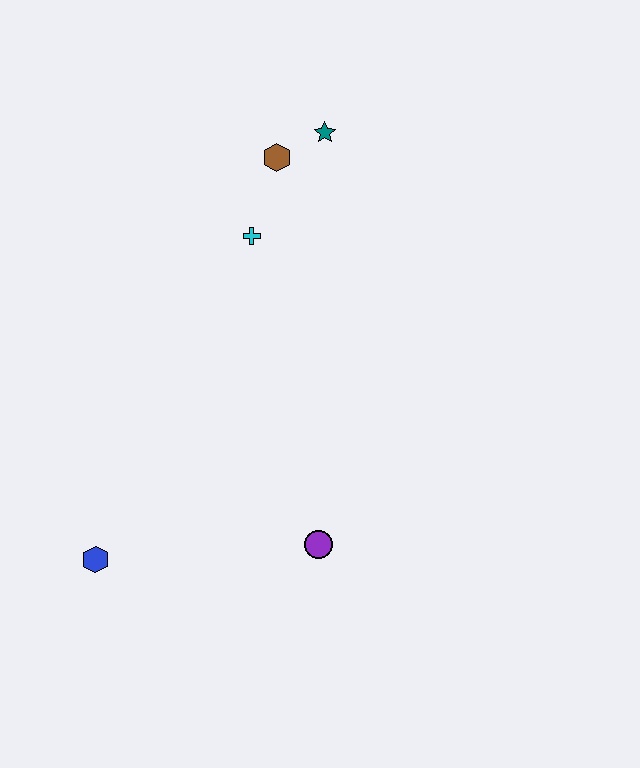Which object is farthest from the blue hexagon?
The teal star is farthest from the blue hexagon.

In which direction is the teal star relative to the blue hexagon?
The teal star is above the blue hexagon.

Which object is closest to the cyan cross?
The brown hexagon is closest to the cyan cross.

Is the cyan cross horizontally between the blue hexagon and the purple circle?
Yes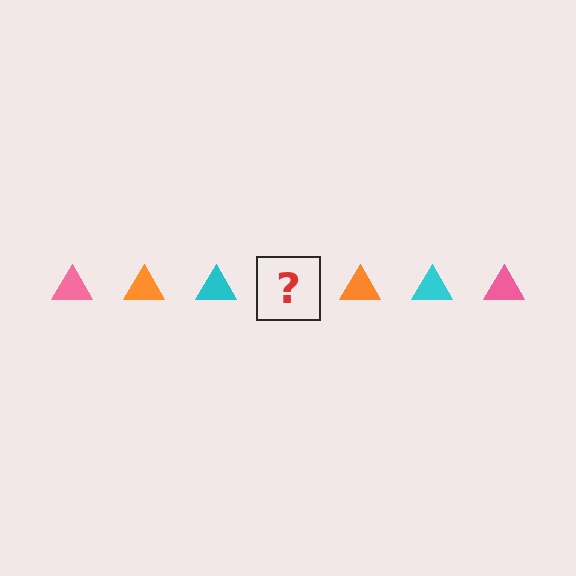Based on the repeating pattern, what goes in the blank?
The blank should be a pink triangle.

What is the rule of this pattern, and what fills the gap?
The rule is that the pattern cycles through pink, orange, cyan triangles. The gap should be filled with a pink triangle.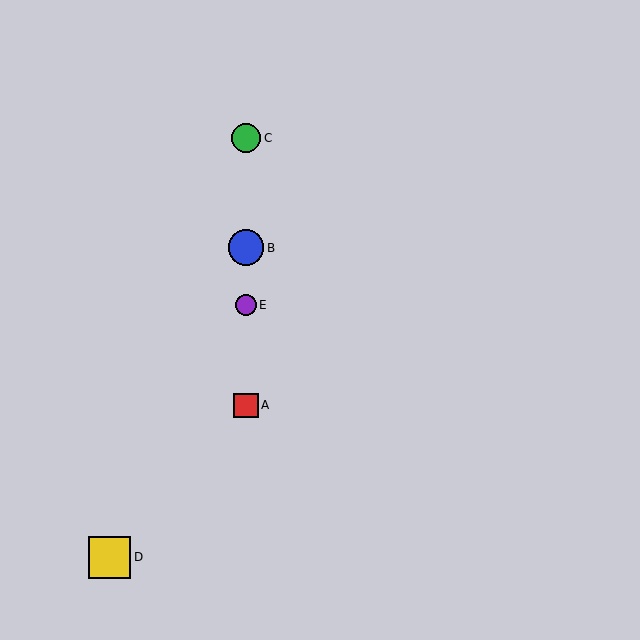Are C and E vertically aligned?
Yes, both are at x≈246.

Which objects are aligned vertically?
Objects A, B, C, E are aligned vertically.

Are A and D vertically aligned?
No, A is at x≈246 and D is at x≈110.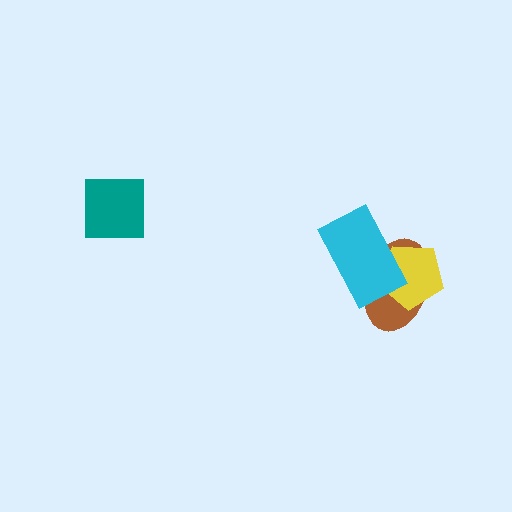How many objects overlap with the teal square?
0 objects overlap with the teal square.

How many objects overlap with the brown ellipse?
2 objects overlap with the brown ellipse.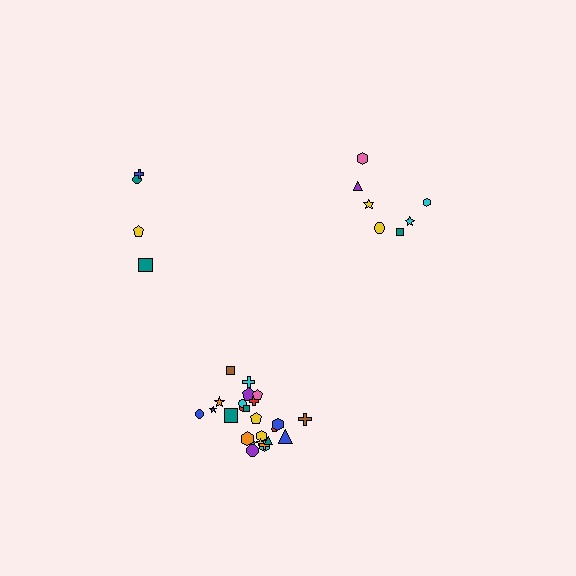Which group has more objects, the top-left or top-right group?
The top-right group.